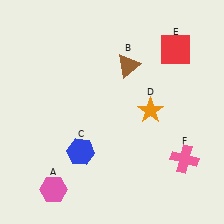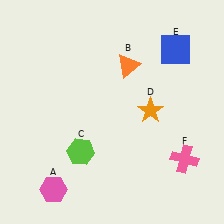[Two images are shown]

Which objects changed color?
B changed from brown to orange. C changed from blue to lime. E changed from red to blue.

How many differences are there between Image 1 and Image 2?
There are 3 differences between the two images.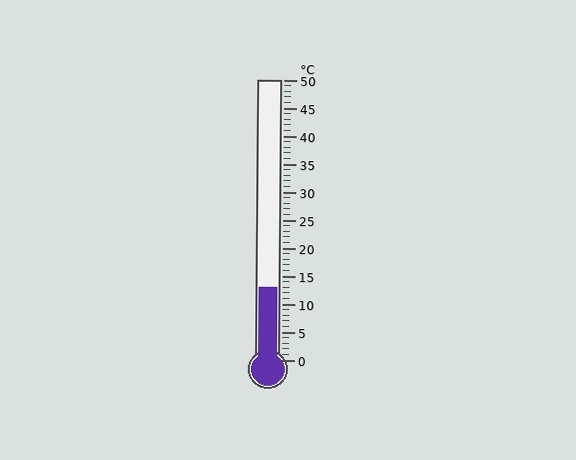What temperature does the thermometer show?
The thermometer shows approximately 13°C.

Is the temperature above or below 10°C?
The temperature is above 10°C.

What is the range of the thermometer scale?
The thermometer scale ranges from 0°C to 50°C.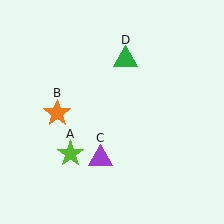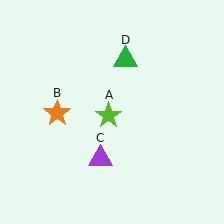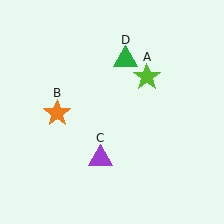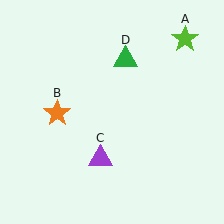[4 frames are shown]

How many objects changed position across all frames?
1 object changed position: lime star (object A).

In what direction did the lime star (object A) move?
The lime star (object A) moved up and to the right.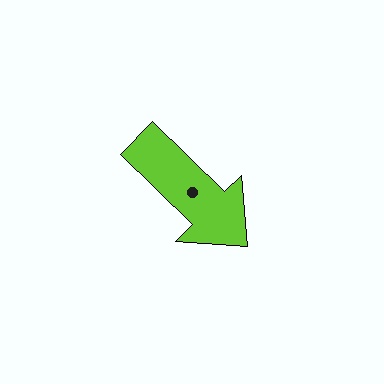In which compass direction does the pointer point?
Southeast.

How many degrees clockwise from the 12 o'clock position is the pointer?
Approximately 134 degrees.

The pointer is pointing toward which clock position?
Roughly 4 o'clock.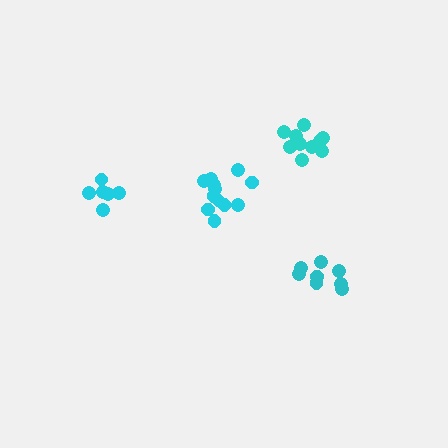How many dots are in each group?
Group 1: 6 dots, Group 2: 11 dots, Group 3: 8 dots, Group 4: 12 dots (37 total).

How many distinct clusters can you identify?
There are 4 distinct clusters.